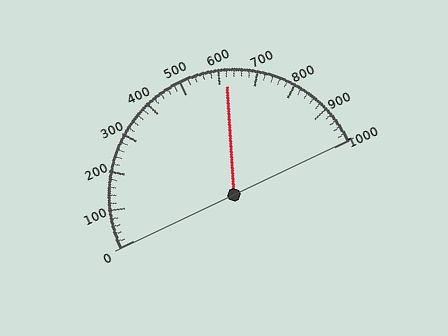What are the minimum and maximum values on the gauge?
The gauge ranges from 0 to 1000.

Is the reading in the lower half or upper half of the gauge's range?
The reading is in the upper half of the range (0 to 1000).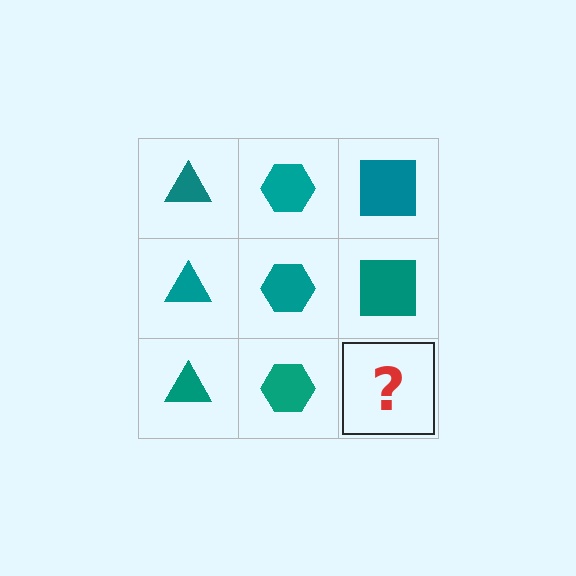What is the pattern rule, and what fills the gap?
The rule is that each column has a consistent shape. The gap should be filled with a teal square.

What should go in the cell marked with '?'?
The missing cell should contain a teal square.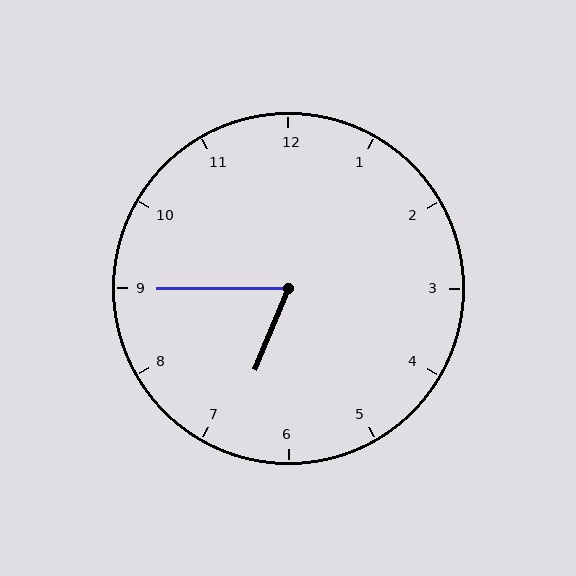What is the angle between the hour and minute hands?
Approximately 68 degrees.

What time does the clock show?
6:45.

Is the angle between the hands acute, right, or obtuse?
It is acute.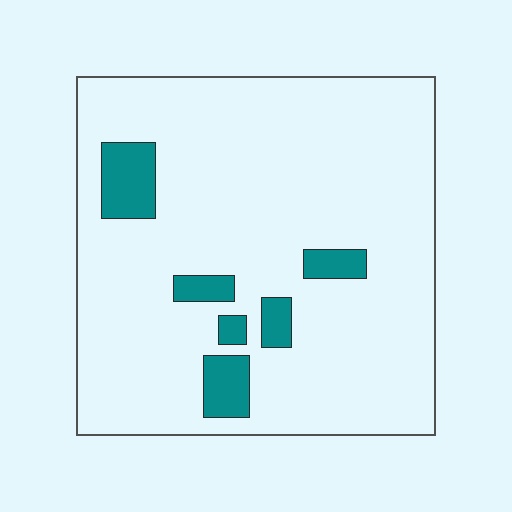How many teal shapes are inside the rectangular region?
6.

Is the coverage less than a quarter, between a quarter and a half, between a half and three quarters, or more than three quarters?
Less than a quarter.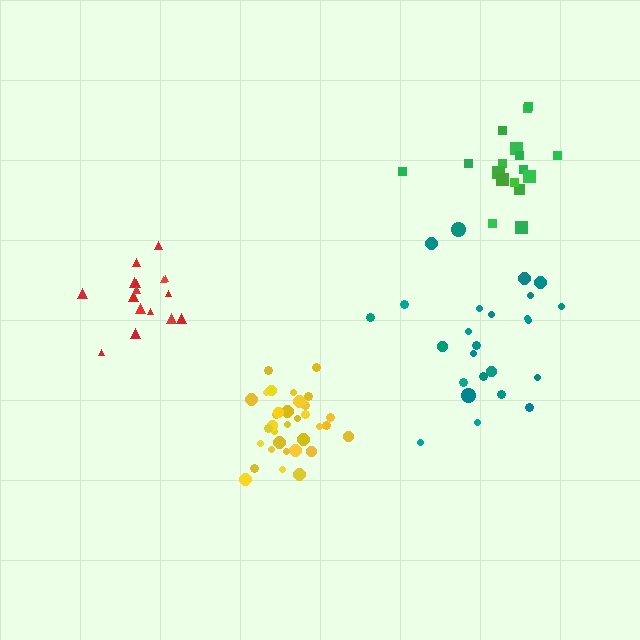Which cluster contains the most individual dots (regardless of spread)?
Yellow (33).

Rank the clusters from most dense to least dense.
yellow, red, green, teal.